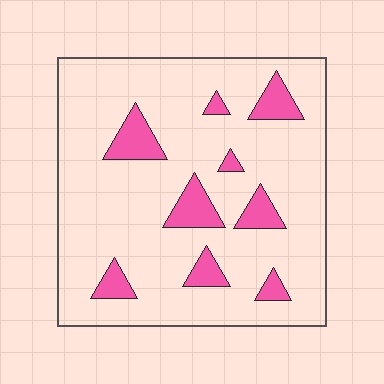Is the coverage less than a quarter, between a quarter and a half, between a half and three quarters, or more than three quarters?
Less than a quarter.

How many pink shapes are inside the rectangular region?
9.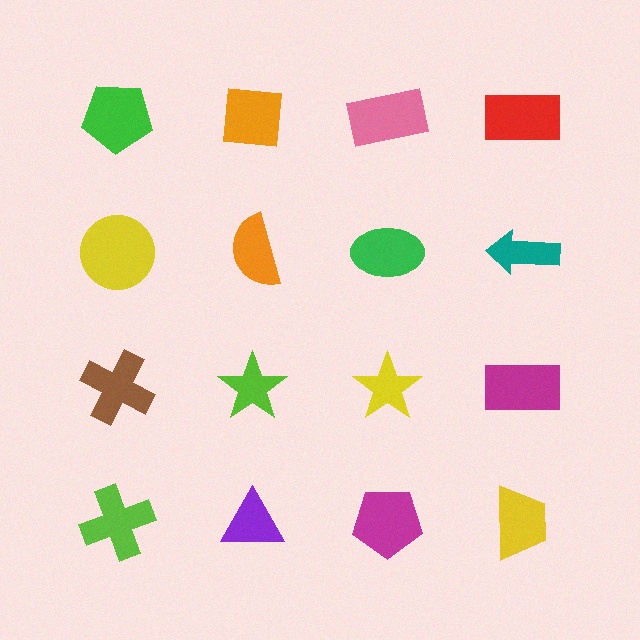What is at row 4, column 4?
A yellow trapezoid.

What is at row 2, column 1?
A yellow circle.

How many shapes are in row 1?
4 shapes.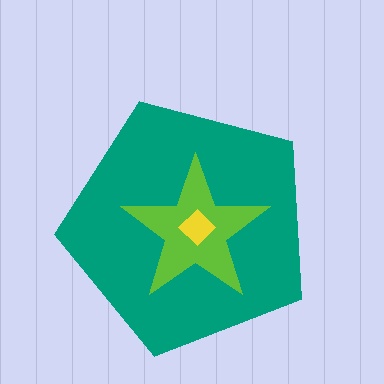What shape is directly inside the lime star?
The yellow diamond.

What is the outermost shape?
The teal pentagon.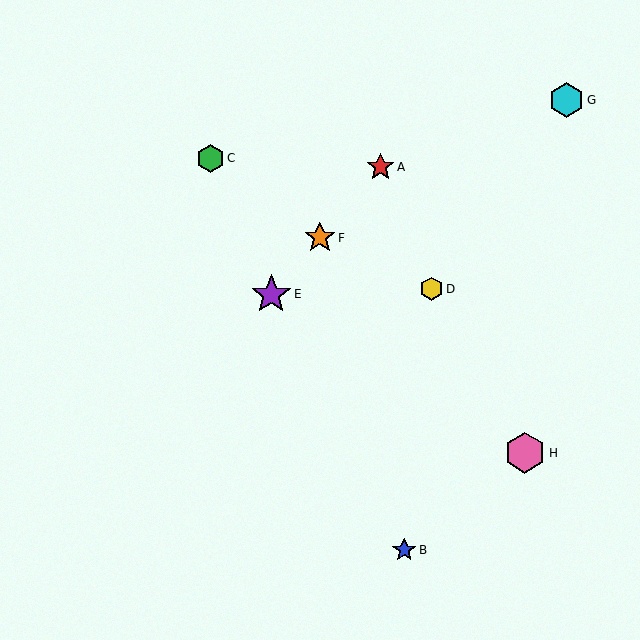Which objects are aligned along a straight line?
Objects A, E, F are aligned along a straight line.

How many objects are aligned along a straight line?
3 objects (A, E, F) are aligned along a straight line.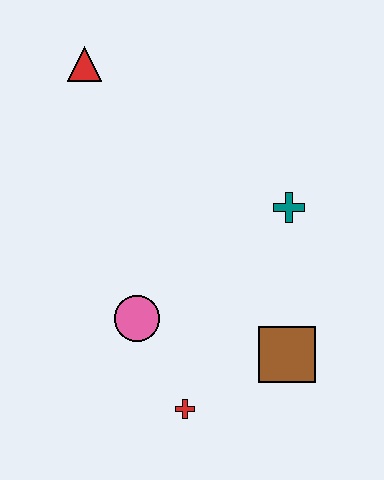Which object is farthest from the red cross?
The red triangle is farthest from the red cross.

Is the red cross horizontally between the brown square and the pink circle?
Yes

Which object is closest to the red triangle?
The teal cross is closest to the red triangle.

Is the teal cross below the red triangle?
Yes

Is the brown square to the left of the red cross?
No